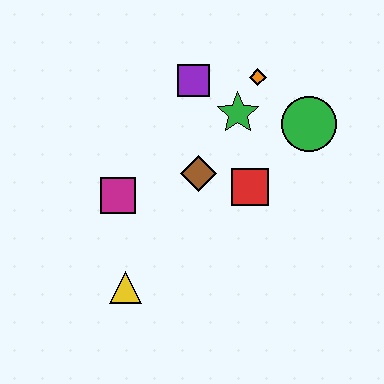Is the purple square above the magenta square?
Yes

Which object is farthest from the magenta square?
The green circle is farthest from the magenta square.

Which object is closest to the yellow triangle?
The magenta square is closest to the yellow triangle.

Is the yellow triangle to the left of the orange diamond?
Yes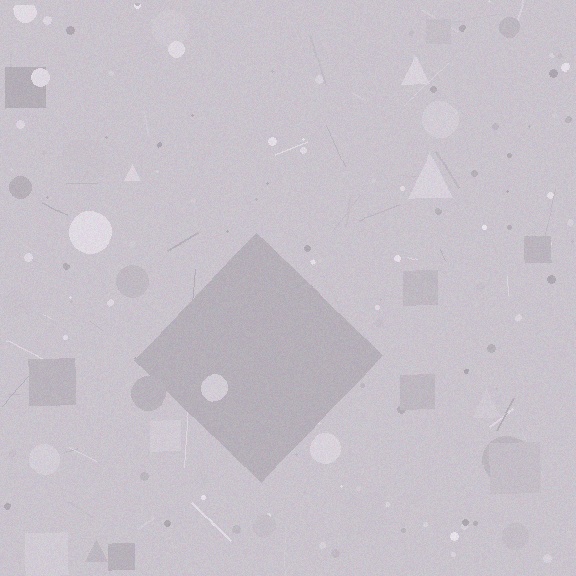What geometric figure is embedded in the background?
A diamond is embedded in the background.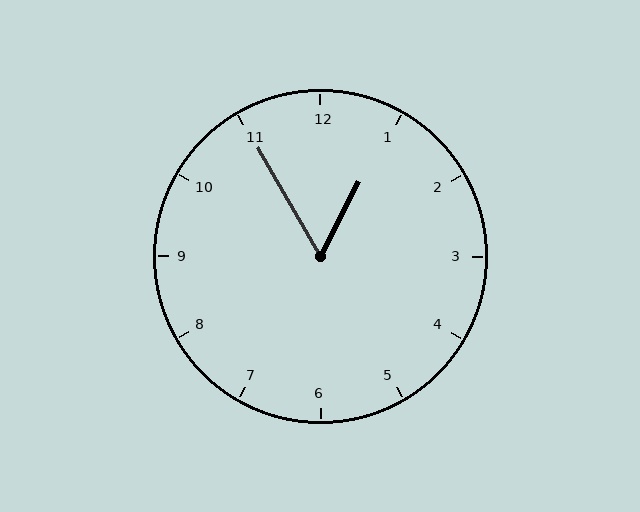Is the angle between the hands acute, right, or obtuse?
It is acute.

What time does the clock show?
12:55.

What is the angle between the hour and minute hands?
Approximately 58 degrees.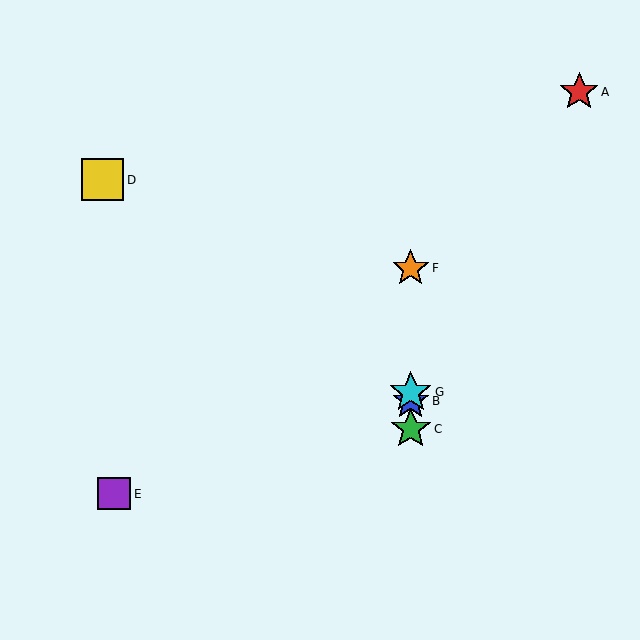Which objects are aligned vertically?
Objects B, C, F, G are aligned vertically.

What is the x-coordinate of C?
Object C is at x≈411.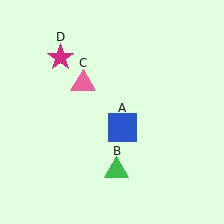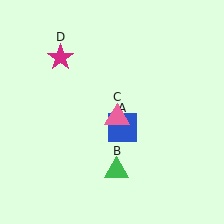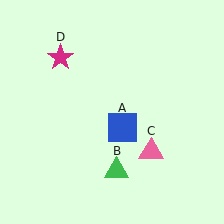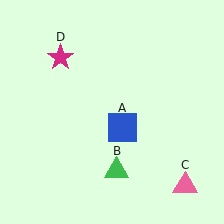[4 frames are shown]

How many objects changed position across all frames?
1 object changed position: pink triangle (object C).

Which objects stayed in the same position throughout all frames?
Blue square (object A) and green triangle (object B) and magenta star (object D) remained stationary.